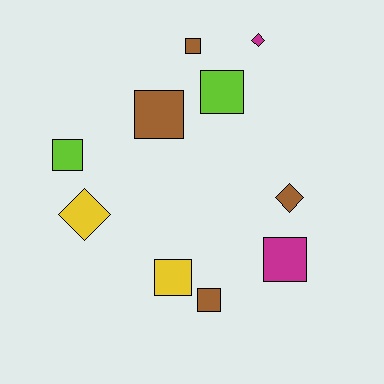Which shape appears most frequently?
Square, with 7 objects.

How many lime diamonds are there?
There are no lime diamonds.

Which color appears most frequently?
Brown, with 4 objects.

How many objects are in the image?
There are 10 objects.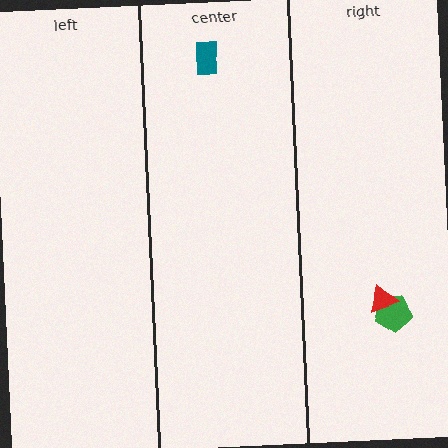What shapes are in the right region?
The green pentagon, the red triangle.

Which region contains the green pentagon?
The right region.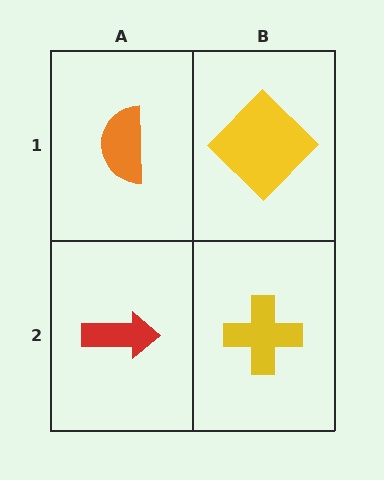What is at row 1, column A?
An orange semicircle.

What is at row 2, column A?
A red arrow.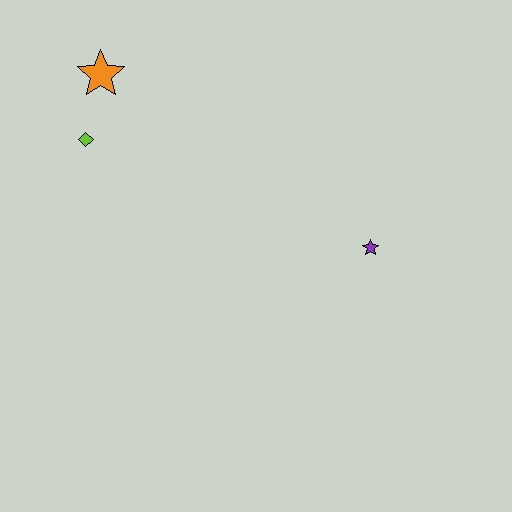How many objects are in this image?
There are 3 objects.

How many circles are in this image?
There are no circles.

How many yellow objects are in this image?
There are no yellow objects.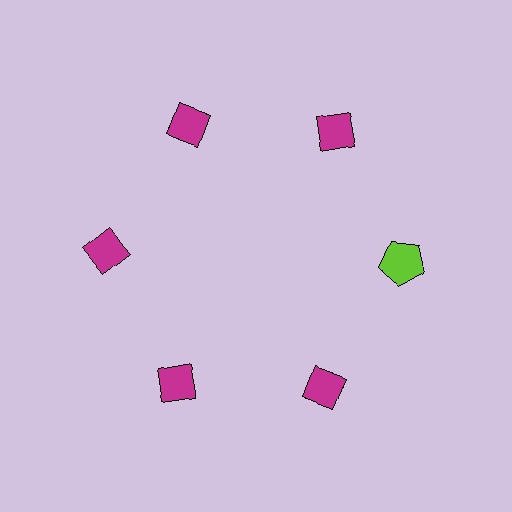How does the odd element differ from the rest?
It differs in both color (lime instead of magenta) and shape (pentagon instead of diamond).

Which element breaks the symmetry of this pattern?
The lime pentagon at roughly the 3 o'clock position breaks the symmetry. All other shapes are magenta diamonds.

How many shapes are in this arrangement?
There are 6 shapes arranged in a ring pattern.